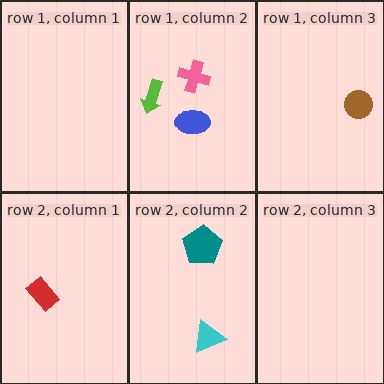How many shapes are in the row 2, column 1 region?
1.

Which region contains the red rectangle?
The row 2, column 1 region.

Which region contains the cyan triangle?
The row 2, column 2 region.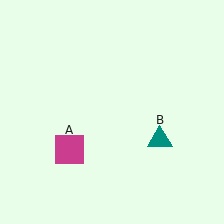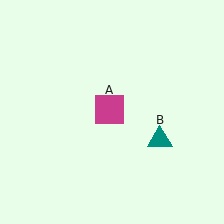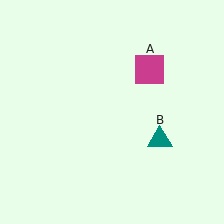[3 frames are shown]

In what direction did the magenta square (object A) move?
The magenta square (object A) moved up and to the right.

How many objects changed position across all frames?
1 object changed position: magenta square (object A).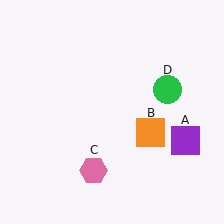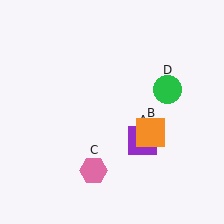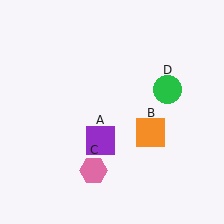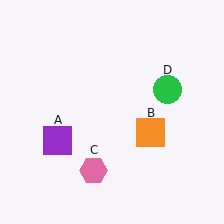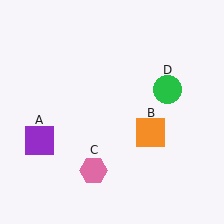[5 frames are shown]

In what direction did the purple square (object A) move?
The purple square (object A) moved left.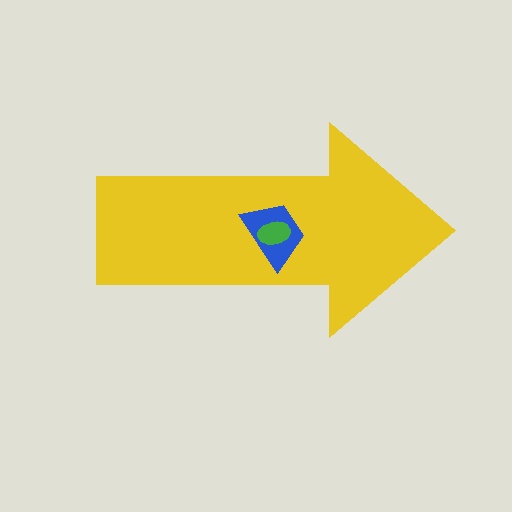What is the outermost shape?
The yellow arrow.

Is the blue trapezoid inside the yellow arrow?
Yes.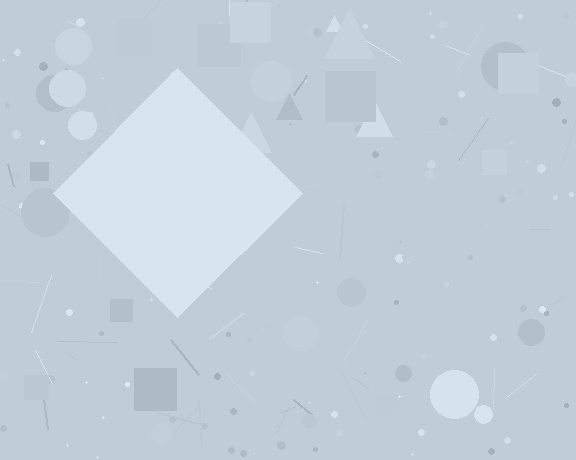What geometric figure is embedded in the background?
A diamond is embedded in the background.